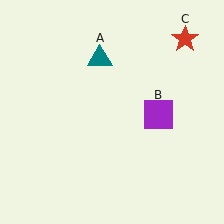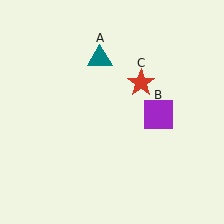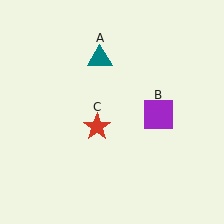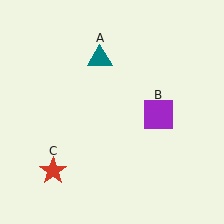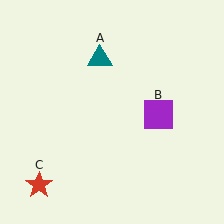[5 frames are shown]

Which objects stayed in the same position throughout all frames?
Teal triangle (object A) and purple square (object B) remained stationary.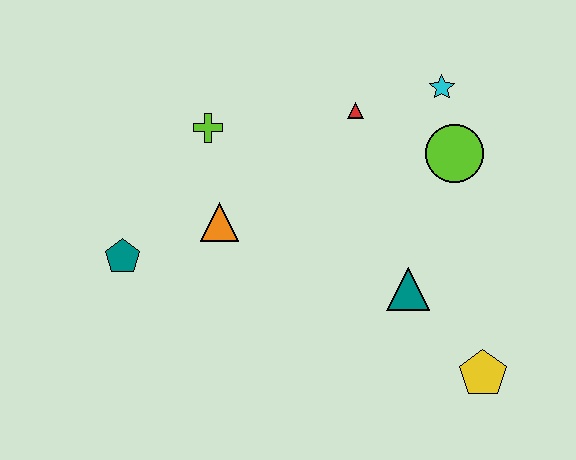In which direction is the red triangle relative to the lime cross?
The red triangle is to the right of the lime cross.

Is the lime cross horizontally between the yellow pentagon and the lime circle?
No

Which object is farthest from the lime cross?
The yellow pentagon is farthest from the lime cross.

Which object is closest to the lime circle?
The cyan star is closest to the lime circle.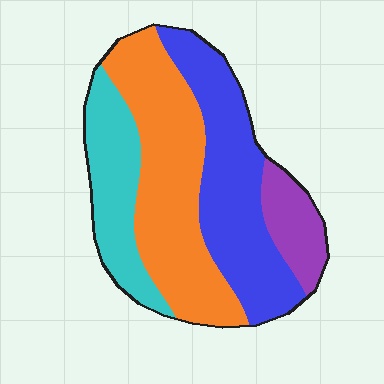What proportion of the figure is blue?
Blue covers about 30% of the figure.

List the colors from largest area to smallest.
From largest to smallest: orange, blue, cyan, purple.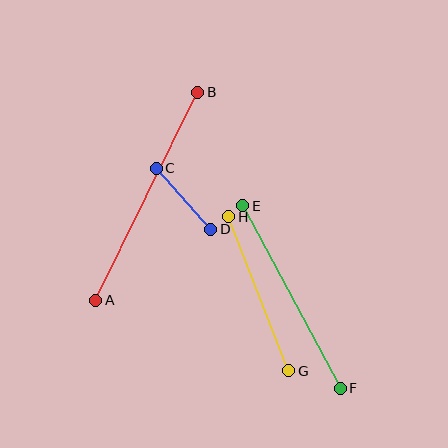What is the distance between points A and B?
The distance is approximately 232 pixels.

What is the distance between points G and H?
The distance is approximately 165 pixels.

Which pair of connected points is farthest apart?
Points A and B are farthest apart.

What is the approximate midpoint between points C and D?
The midpoint is at approximately (183, 199) pixels.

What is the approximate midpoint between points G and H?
The midpoint is at approximately (259, 294) pixels.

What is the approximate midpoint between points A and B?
The midpoint is at approximately (147, 196) pixels.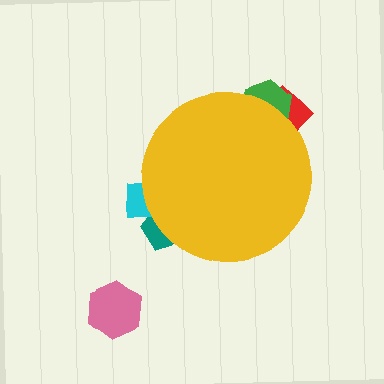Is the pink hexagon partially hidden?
No, the pink hexagon is fully visible.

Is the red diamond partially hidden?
Yes, the red diamond is partially hidden behind the yellow circle.